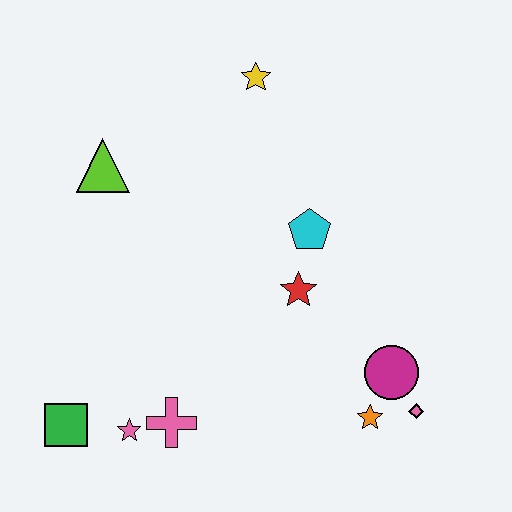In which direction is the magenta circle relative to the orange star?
The magenta circle is above the orange star.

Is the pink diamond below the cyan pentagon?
Yes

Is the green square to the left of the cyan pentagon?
Yes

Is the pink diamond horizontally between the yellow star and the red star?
No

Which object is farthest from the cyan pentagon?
The green square is farthest from the cyan pentagon.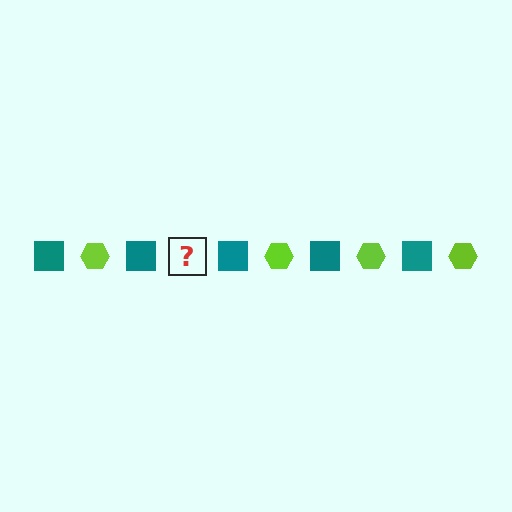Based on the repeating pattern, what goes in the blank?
The blank should be a lime hexagon.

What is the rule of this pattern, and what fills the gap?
The rule is that the pattern alternates between teal square and lime hexagon. The gap should be filled with a lime hexagon.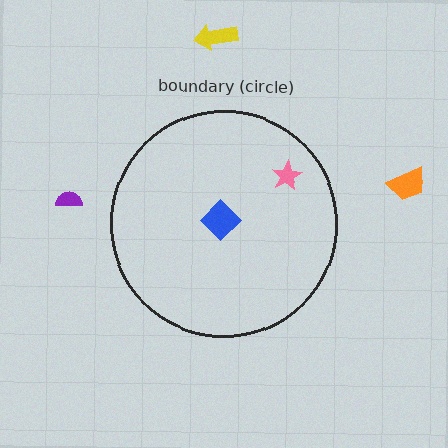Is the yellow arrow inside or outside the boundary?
Outside.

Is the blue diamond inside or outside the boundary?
Inside.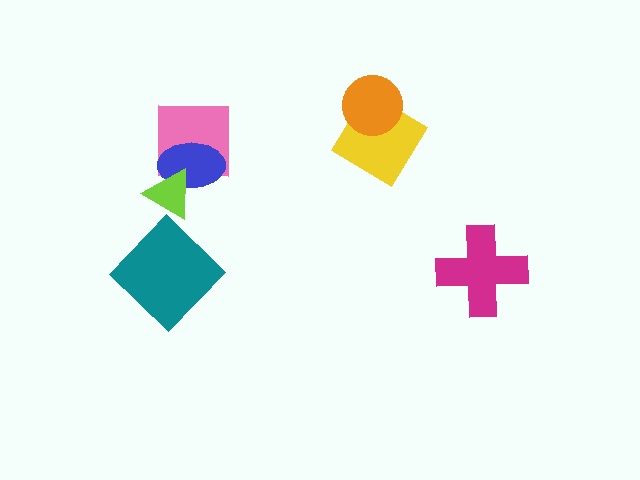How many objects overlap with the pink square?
2 objects overlap with the pink square.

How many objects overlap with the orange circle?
1 object overlaps with the orange circle.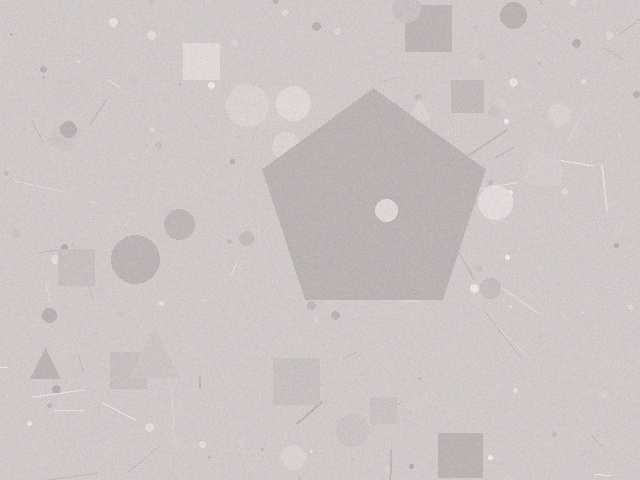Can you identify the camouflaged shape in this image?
The camouflaged shape is a pentagon.